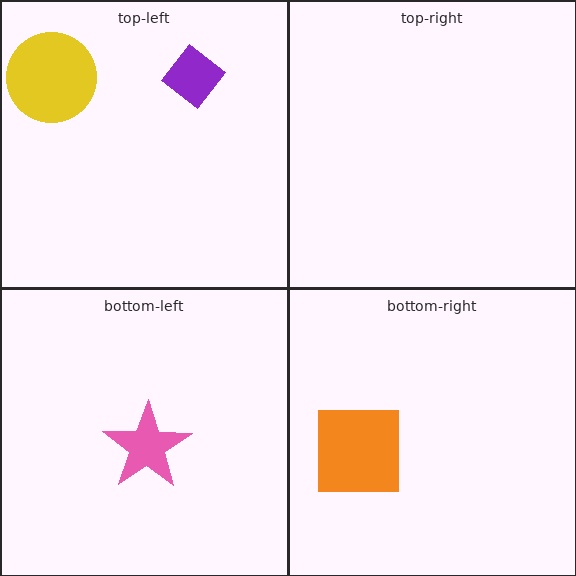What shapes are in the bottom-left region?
The pink star.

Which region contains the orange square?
The bottom-right region.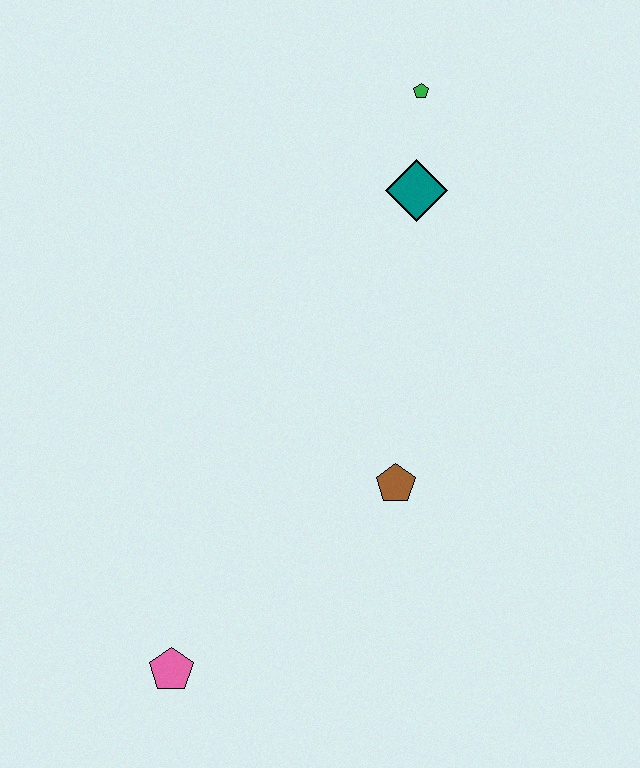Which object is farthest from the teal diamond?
The pink pentagon is farthest from the teal diamond.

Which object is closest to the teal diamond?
The green pentagon is closest to the teal diamond.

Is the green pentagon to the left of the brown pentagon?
No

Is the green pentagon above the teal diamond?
Yes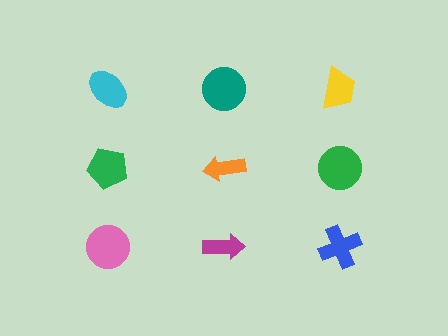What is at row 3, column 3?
A blue cross.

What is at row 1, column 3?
A yellow trapezoid.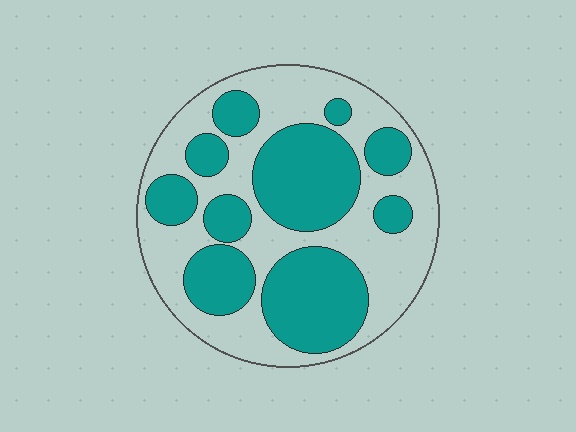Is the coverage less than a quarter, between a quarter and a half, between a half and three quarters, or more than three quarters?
Between a quarter and a half.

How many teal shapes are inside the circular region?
10.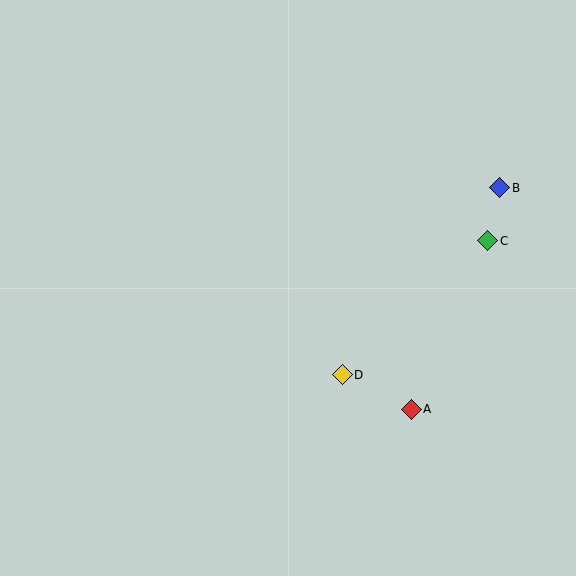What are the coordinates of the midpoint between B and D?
The midpoint between B and D is at (421, 281).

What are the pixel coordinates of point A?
Point A is at (411, 409).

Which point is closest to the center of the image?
Point D at (342, 375) is closest to the center.